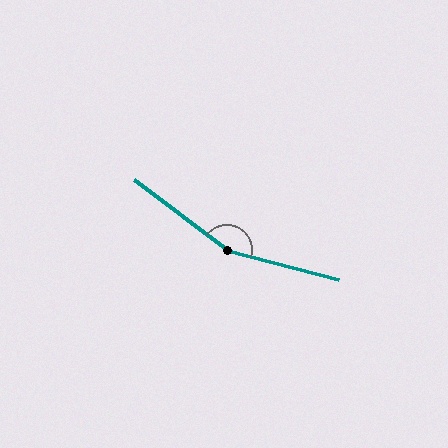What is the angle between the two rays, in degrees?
Approximately 158 degrees.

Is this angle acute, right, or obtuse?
It is obtuse.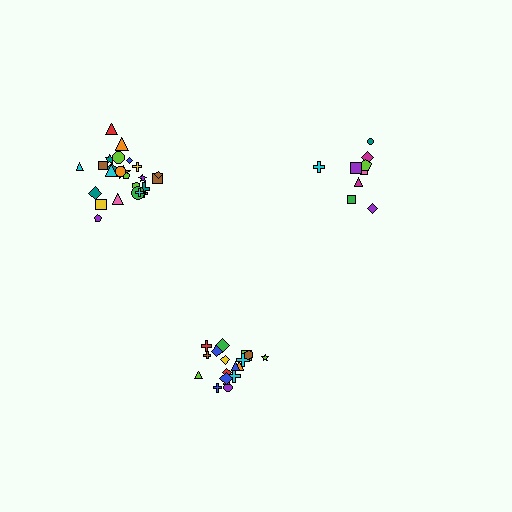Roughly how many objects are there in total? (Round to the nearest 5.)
Roughly 55 objects in total.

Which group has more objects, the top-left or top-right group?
The top-left group.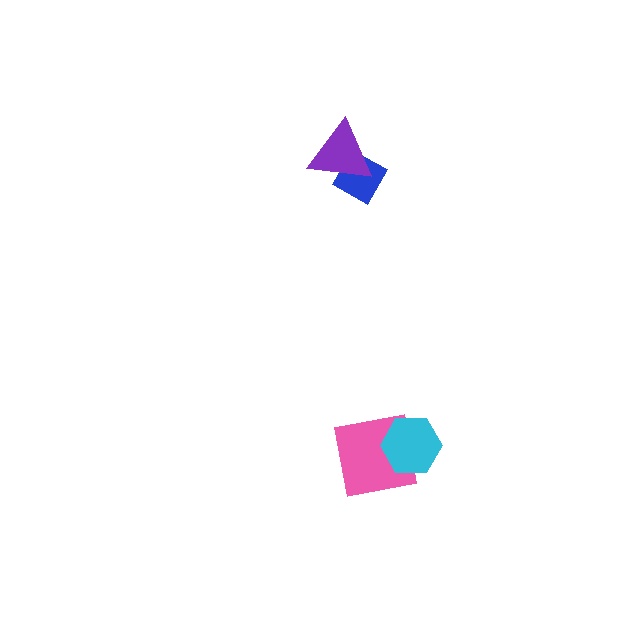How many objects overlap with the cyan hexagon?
1 object overlaps with the cyan hexagon.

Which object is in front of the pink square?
The cyan hexagon is in front of the pink square.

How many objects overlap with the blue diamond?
1 object overlaps with the blue diamond.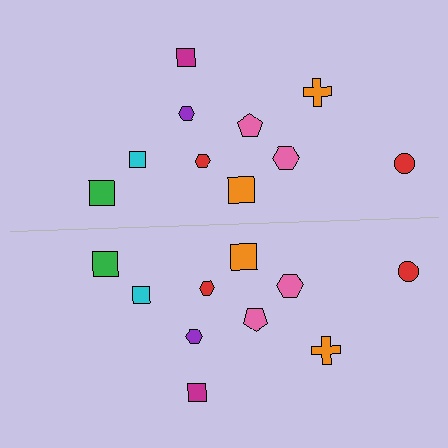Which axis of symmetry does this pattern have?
The pattern has a horizontal axis of symmetry running through the center of the image.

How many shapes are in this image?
There are 20 shapes in this image.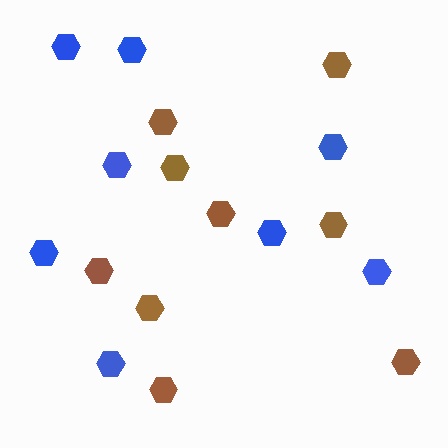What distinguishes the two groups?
There are 2 groups: one group of blue hexagons (8) and one group of brown hexagons (9).